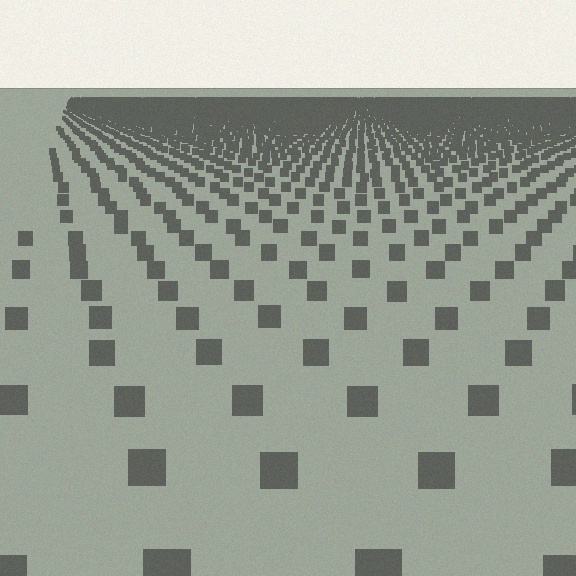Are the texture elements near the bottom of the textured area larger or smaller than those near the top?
Larger. Near the bottom, elements are closer to the viewer and appear at a bigger on-screen size.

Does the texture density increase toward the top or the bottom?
Density increases toward the top.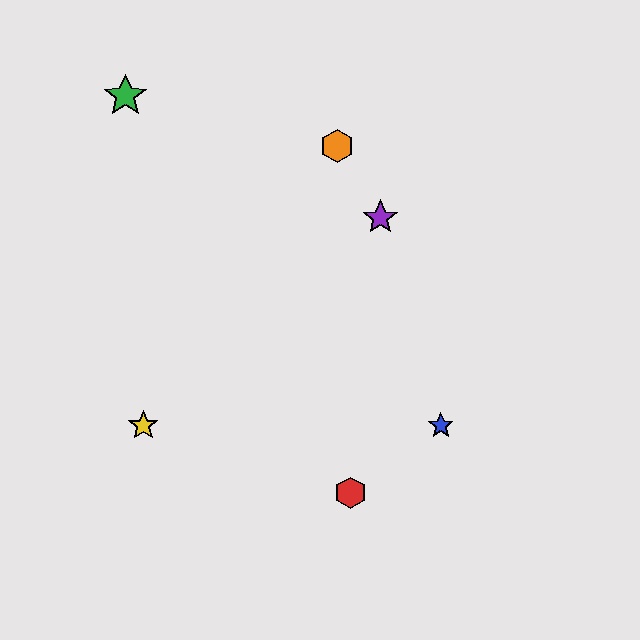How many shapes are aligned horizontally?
2 shapes (the blue star, the yellow star) are aligned horizontally.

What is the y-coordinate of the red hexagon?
The red hexagon is at y≈493.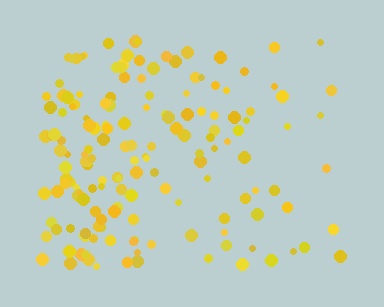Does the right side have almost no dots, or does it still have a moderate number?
Still a moderate number, just noticeably fewer than the left.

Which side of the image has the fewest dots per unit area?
The right.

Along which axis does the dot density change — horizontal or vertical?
Horizontal.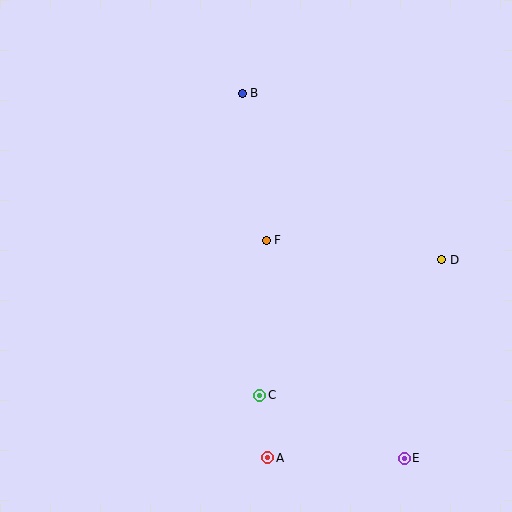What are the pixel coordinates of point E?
Point E is at (404, 458).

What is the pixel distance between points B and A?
The distance between B and A is 365 pixels.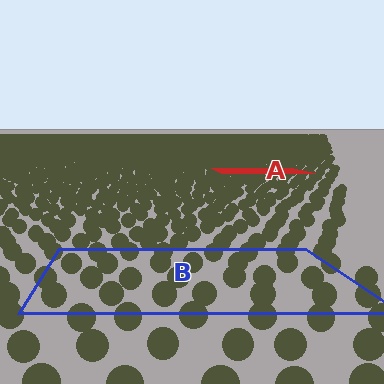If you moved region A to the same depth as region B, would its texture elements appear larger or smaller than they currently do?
They would appear larger. At a closer depth, the same texture elements are projected at a bigger on-screen size.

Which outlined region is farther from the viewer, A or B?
Region A is farther from the viewer — the texture elements inside it appear smaller and more densely packed.